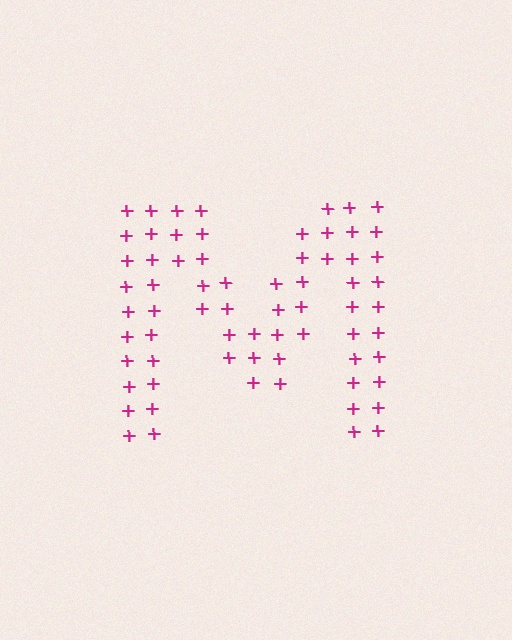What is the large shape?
The large shape is the letter M.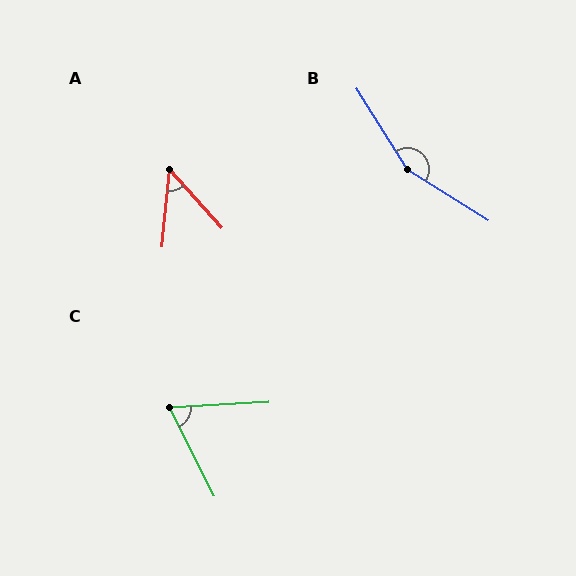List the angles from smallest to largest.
A (47°), C (66°), B (154°).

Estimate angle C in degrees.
Approximately 66 degrees.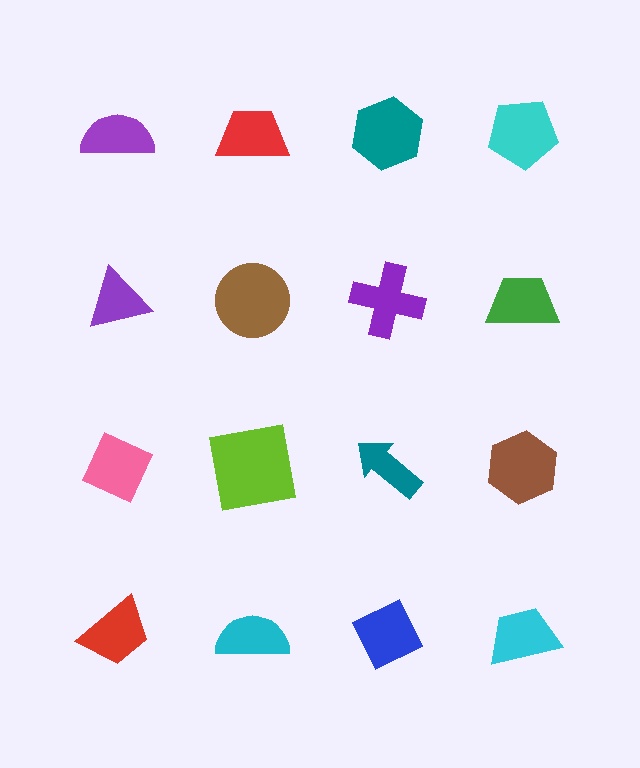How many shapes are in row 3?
4 shapes.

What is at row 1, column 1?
A purple semicircle.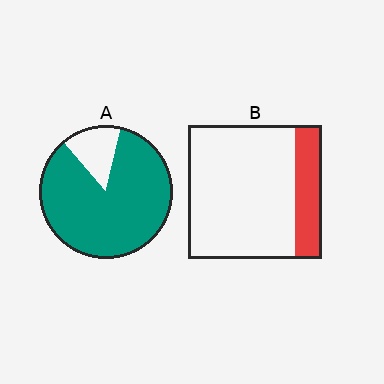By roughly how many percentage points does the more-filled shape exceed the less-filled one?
By roughly 65 percentage points (A over B).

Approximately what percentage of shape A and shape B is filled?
A is approximately 85% and B is approximately 20%.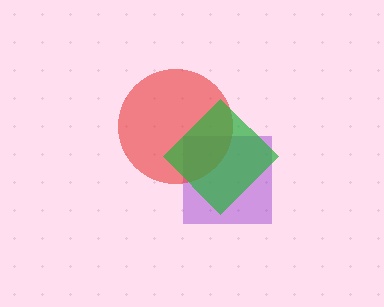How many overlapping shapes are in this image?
There are 3 overlapping shapes in the image.